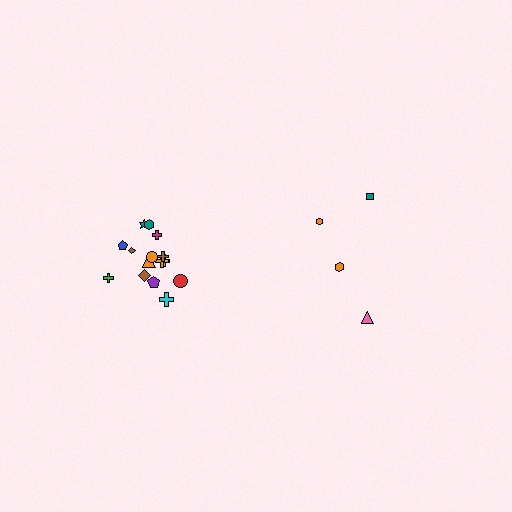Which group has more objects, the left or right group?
The left group.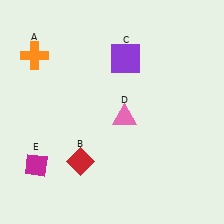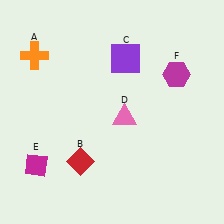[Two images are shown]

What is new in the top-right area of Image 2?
A magenta hexagon (F) was added in the top-right area of Image 2.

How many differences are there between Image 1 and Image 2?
There is 1 difference between the two images.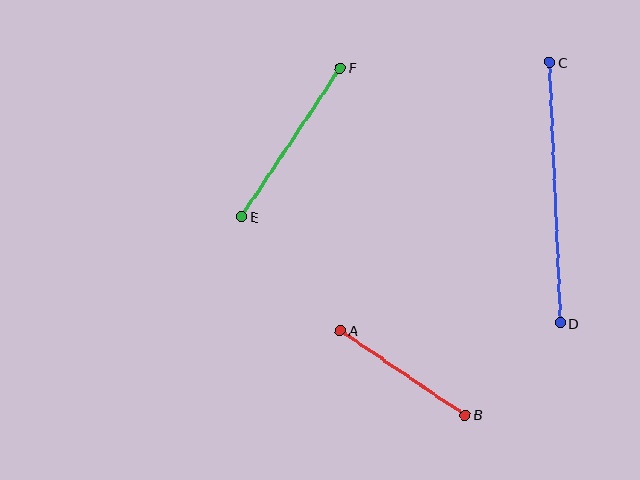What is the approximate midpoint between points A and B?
The midpoint is at approximately (403, 373) pixels.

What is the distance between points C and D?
The distance is approximately 261 pixels.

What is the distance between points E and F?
The distance is approximately 178 pixels.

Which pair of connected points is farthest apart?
Points C and D are farthest apart.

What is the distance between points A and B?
The distance is approximately 151 pixels.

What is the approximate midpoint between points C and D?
The midpoint is at approximately (555, 193) pixels.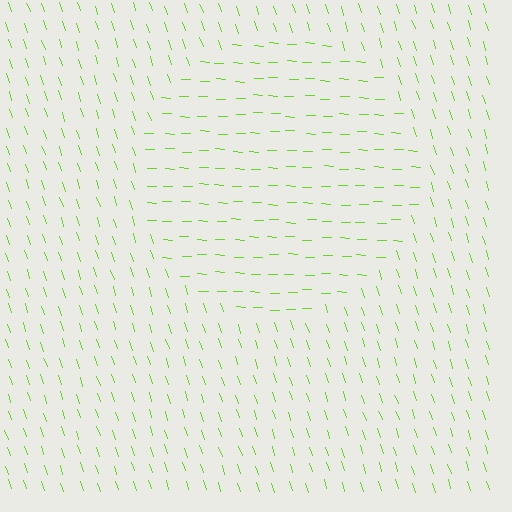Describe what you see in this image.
The image is filled with small lime line segments. A circle region in the image has lines oriented differently from the surrounding lines, creating a visible texture boundary.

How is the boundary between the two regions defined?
The boundary is defined purely by a change in line orientation (approximately 70 degrees difference). All lines are the same color and thickness.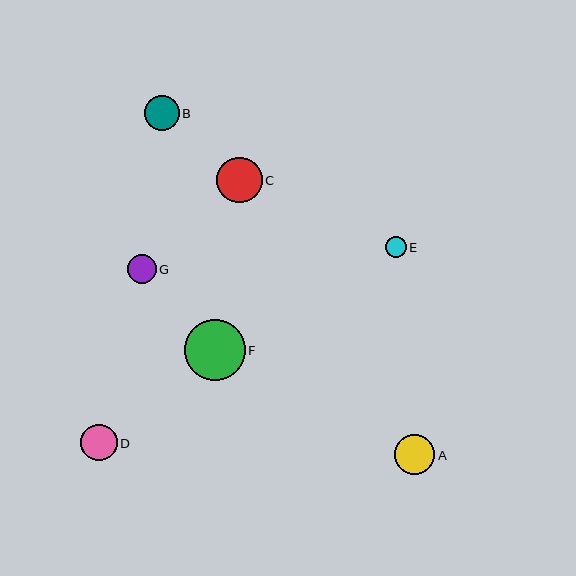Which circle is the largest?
Circle F is the largest with a size of approximately 61 pixels.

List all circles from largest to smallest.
From largest to smallest: F, C, A, D, B, G, E.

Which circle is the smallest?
Circle E is the smallest with a size of approximately 21 pixels.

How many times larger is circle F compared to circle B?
Circle F is approximately 1.8 times the size of circle B.